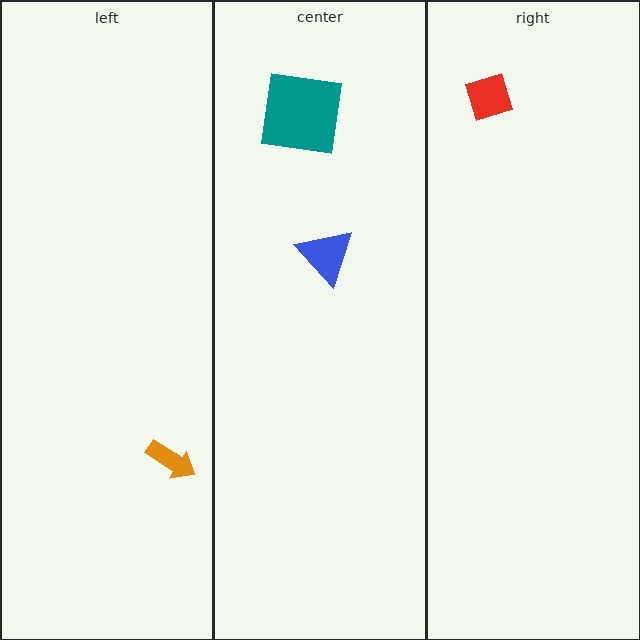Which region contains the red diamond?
The right region.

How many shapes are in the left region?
1.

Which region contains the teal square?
The center region.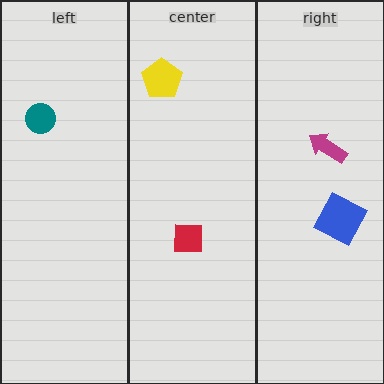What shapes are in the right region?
The magenta arrow, the blue square.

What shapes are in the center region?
The red square, the yellow pentagon.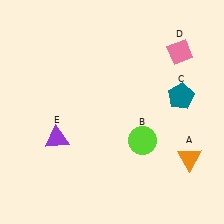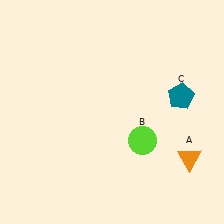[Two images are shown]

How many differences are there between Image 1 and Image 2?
There are 2 differences between the two images.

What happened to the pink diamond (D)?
The pink diamond (D) was removed in Image 2. It was in the top-right area of Image 1.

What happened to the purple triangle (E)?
The purple triangle (E) was removed in Image 2. It was in the bottom-left area of Image 1.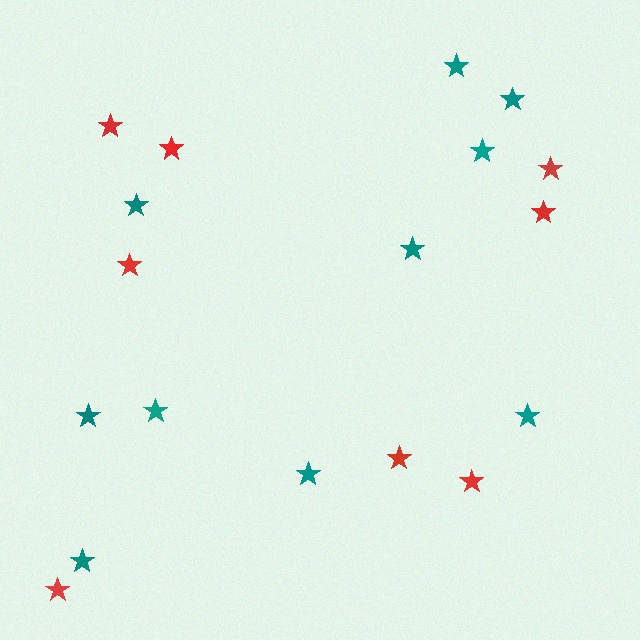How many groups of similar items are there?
There are 2 groups: one group of red stars (8) and one group of teal stars (10).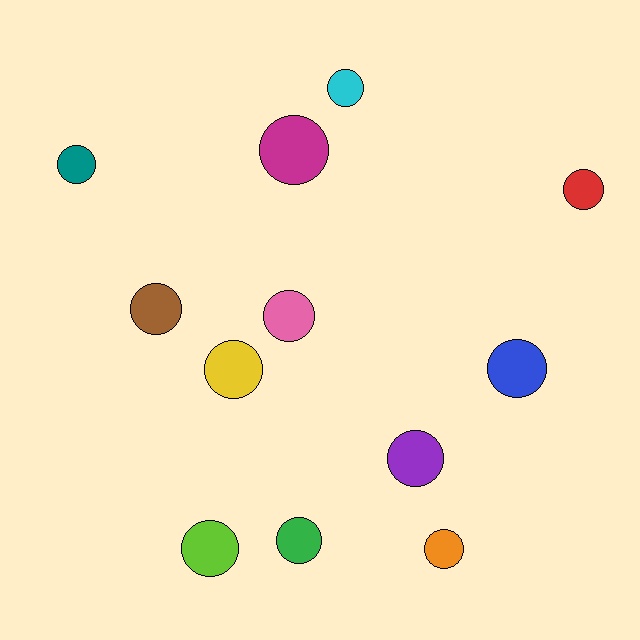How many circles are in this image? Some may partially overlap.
There are 12 circles.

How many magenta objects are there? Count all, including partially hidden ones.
There is 1 magenta object.